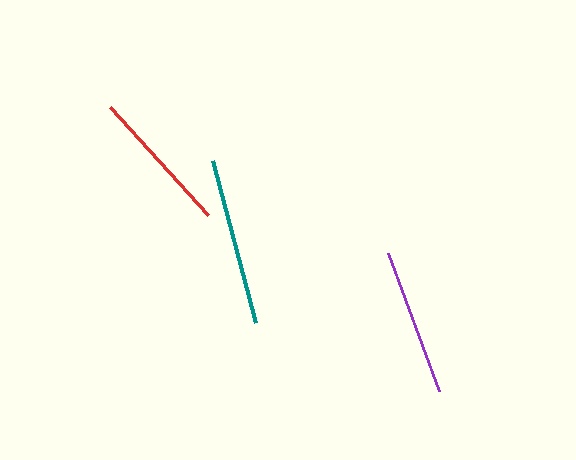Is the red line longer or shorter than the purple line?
The purple line is longer than the red line.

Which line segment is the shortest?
The red line is the shortest at approximately 146 pixels.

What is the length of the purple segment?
The purple segment is approximately 147 pixels long.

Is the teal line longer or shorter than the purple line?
The teal line is longer than the purple line.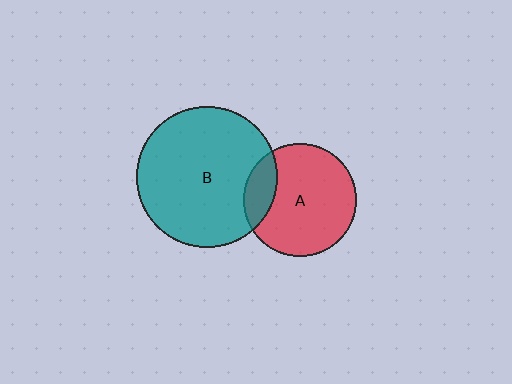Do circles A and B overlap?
Yes.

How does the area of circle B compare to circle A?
Approximately 1.5 times.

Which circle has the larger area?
Circle B (teal).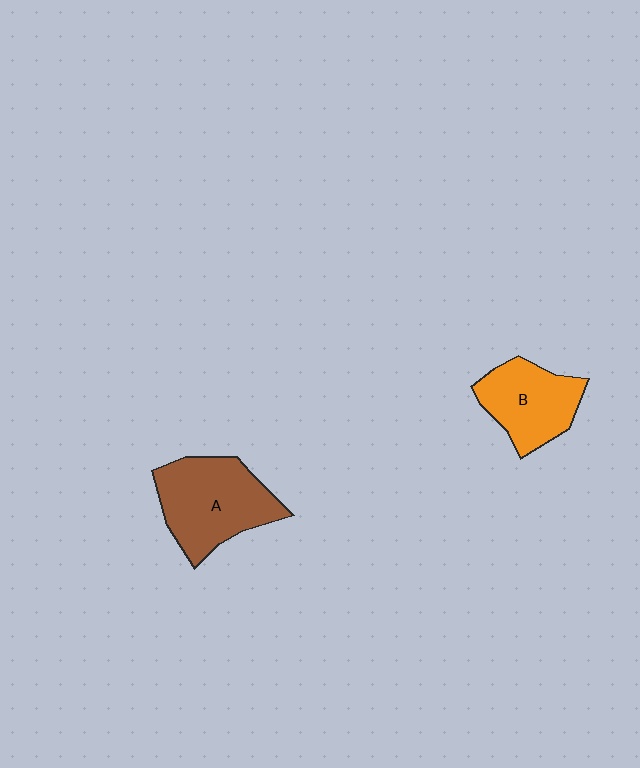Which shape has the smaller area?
Shape B (orange).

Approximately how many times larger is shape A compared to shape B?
Approximately 1.3 times.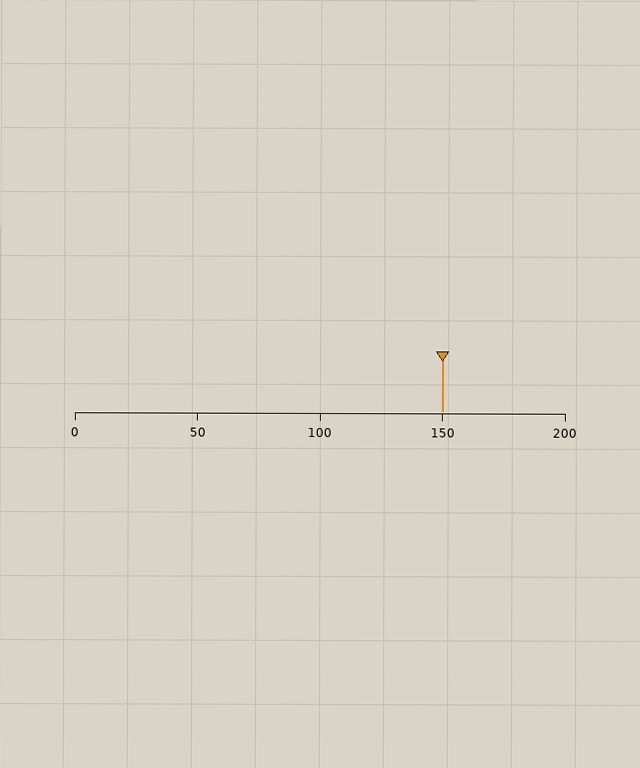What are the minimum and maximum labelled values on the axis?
The axis runs from 0 to 200.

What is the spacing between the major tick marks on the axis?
The major ticks are spaced 50 apart.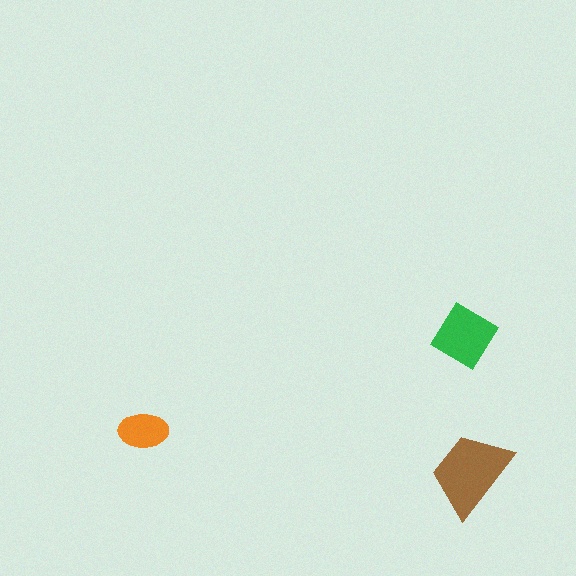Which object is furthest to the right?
The brown trapezoid is rightmost.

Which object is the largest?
The brown trapezoid.